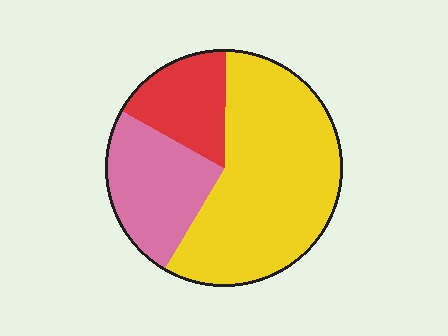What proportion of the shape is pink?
Pink takes up about one quarter (1/4) of the shape.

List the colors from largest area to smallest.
From largest to smallest: yellow, pink, red.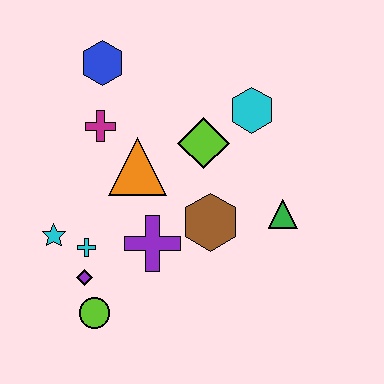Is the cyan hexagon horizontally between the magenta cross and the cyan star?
No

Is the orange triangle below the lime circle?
No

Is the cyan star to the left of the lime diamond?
Yes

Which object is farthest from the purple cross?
The blue hexagon is farthest from the purple cross.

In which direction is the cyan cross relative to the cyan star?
The cyan cross is to the right of the cyan star.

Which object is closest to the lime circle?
The purple diamond is closest to the lime circle.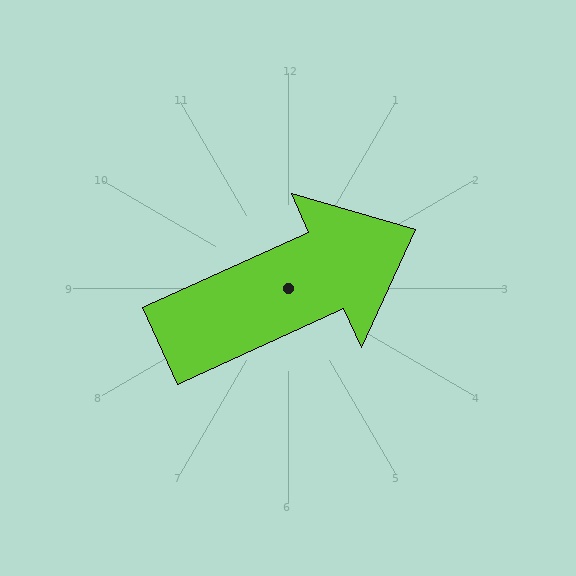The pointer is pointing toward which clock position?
Roughly 2 o'clock.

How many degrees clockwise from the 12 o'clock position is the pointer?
Approximately 66 degrees.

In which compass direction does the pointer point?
Northeast.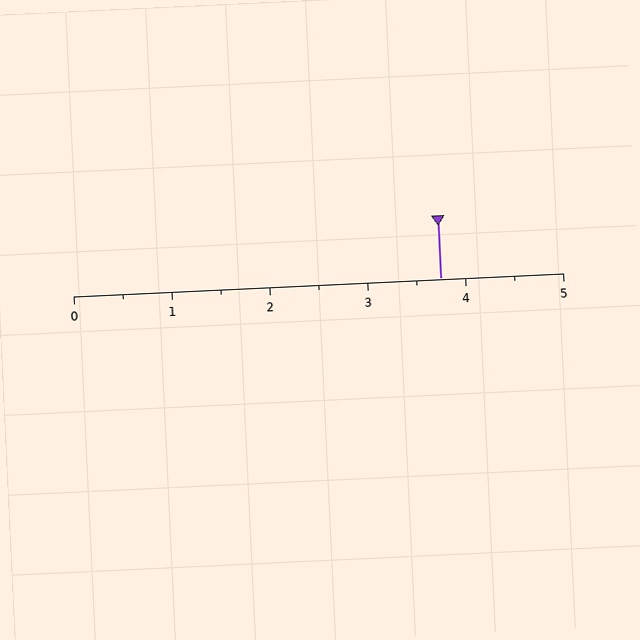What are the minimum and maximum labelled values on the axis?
The axis runs from 0 to 5.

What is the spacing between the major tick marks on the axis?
The major ticks are spaced 1 apart.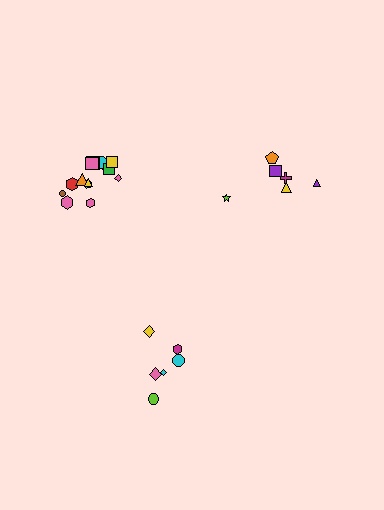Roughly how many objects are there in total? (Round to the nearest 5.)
Roughly 25 objects in total.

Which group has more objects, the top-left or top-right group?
The top-left group.